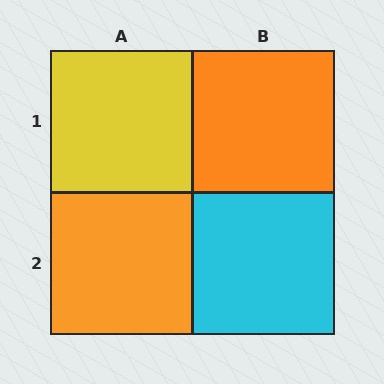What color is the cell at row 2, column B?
Cyan.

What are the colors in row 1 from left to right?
Yellow, orange.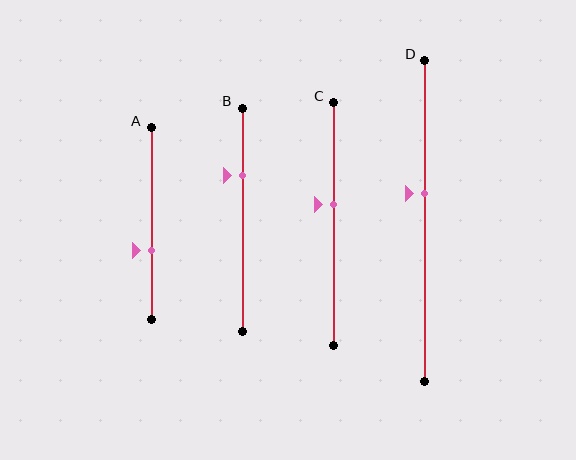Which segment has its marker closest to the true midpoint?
Segment C has its marker closest to the true midpoint.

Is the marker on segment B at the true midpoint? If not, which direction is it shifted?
No, the marker on segment B is shifted upward by about 20% of the segment length.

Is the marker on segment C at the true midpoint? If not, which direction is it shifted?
No, the marker on segment C is shifted upward by about 8% of the segment length.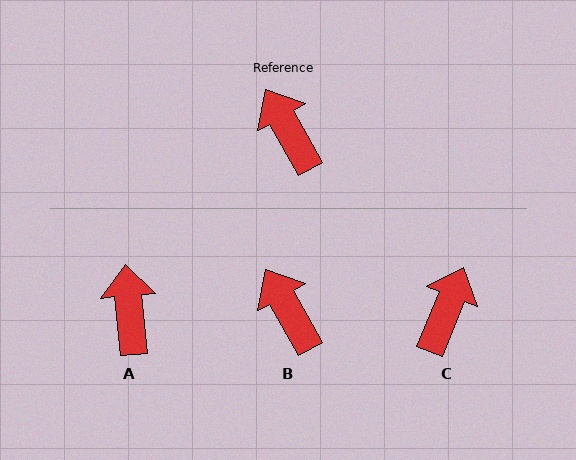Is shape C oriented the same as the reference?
No, it is off by about 52 degrees.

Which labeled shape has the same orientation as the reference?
B.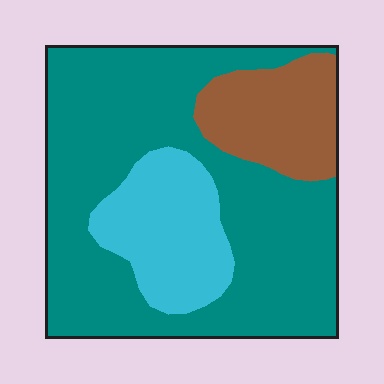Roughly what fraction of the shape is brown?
Brown covers roughly 15% of the shape.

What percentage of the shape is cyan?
Cyan takes up about one fifth (1/5) of the shape.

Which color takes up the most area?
Teal, at roughly 65%.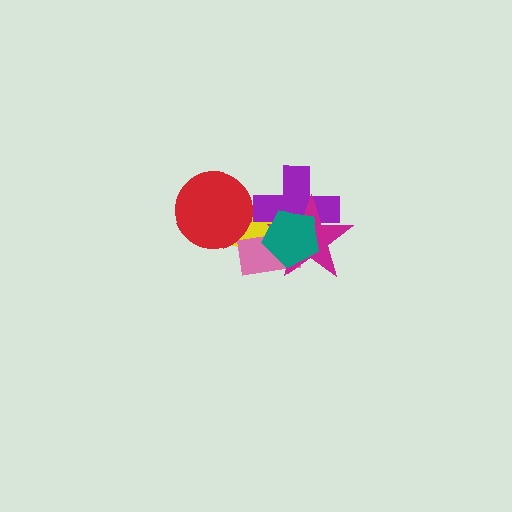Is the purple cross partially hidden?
Yes, it is partially covered by another shape.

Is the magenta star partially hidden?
Yes, it is partially covered by another shape.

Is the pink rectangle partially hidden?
Yes, it is partially covered by another shape.